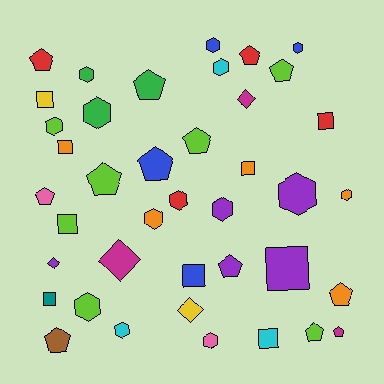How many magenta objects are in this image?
There are 3 magenta objects.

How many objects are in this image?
There are 40 objects.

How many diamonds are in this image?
There are 4 diamonds.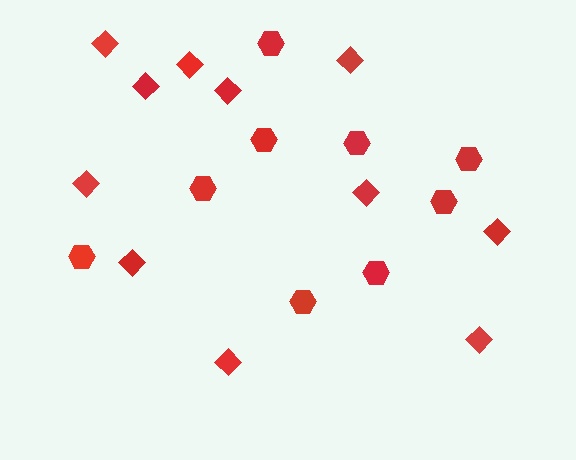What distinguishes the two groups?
There are 2 groups: one group of diamonds (11) and one group of hexagons (9).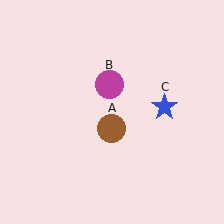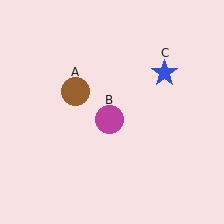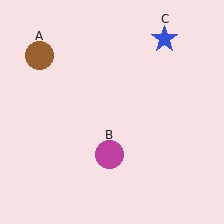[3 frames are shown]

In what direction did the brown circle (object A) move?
The brown circle (object A) moved up and to the left.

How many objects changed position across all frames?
3 objects changed position: brown circle (object A), magenta circle (object B), blue star (object C).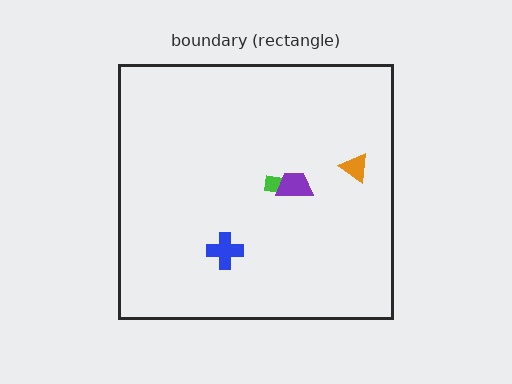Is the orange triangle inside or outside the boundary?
Inside.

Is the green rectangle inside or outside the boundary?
Inside.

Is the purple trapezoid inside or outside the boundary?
Inside.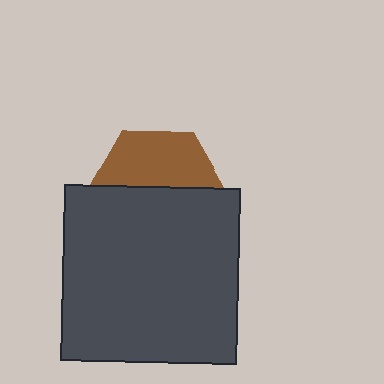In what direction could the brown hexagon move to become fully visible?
The brown hexagon could move up. That would shift it out from behind the dark gray square entirely.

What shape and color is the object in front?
The object in front is a dark gray square.